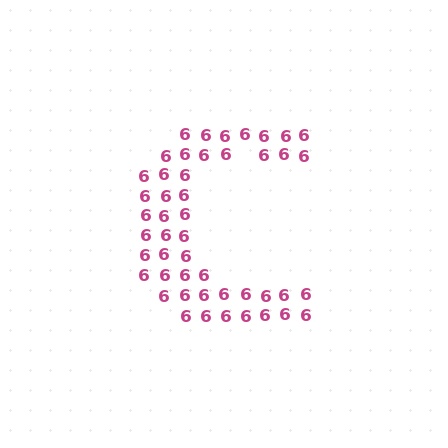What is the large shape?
The large shape is the letter C.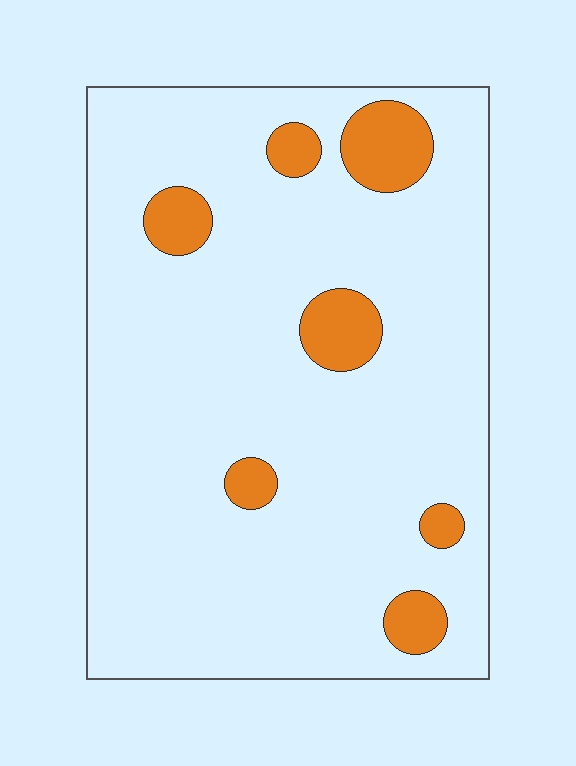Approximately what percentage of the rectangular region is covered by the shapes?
Approximately 10%.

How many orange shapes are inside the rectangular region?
7.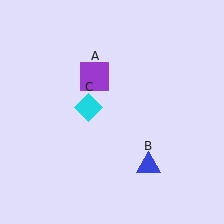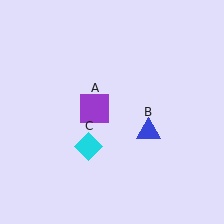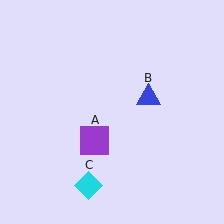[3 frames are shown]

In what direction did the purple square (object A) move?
The purple square (object A) moved down.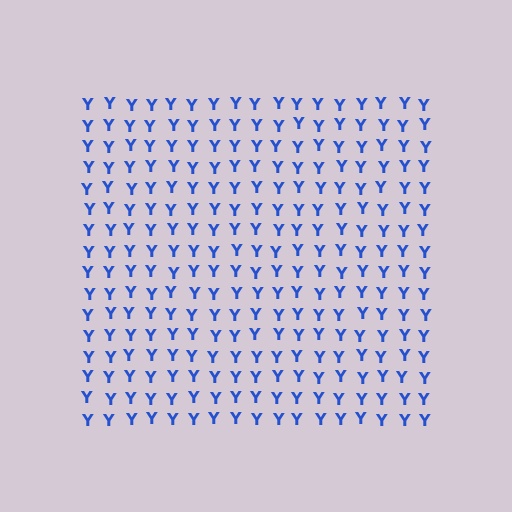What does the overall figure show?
The overall figure shows a square.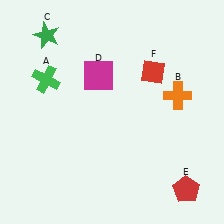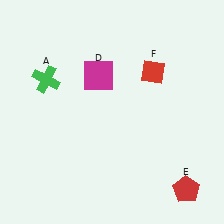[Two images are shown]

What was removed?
The green star (C), the orange cross (B) were removed in Image 2.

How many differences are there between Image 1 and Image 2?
There are 2 differences between the two images.